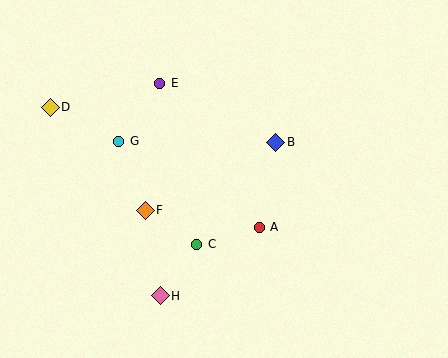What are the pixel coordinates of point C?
Point C is at (197, 244).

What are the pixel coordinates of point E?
Point E is at (160, 83).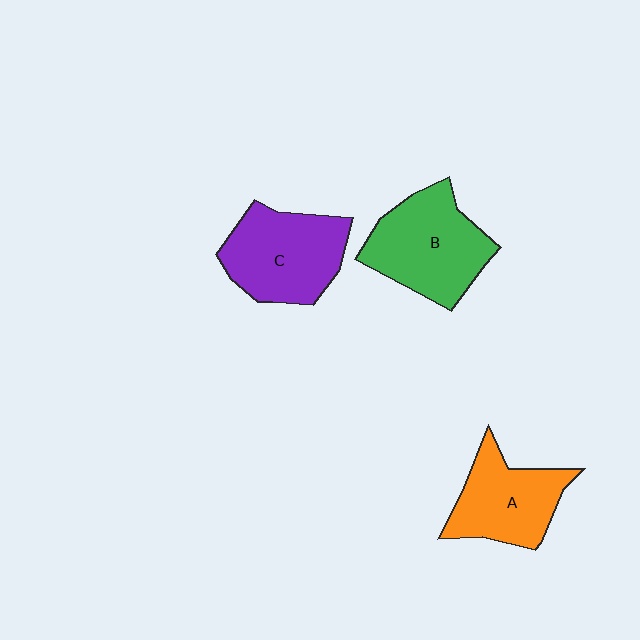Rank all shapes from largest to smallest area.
From largest to smallest: B (green), C (purple), A (orange).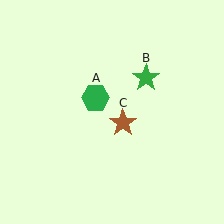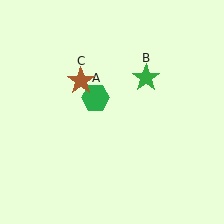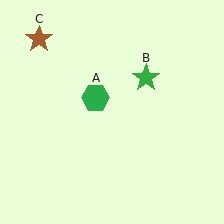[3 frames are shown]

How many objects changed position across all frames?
1 object changed position: brown star (object C).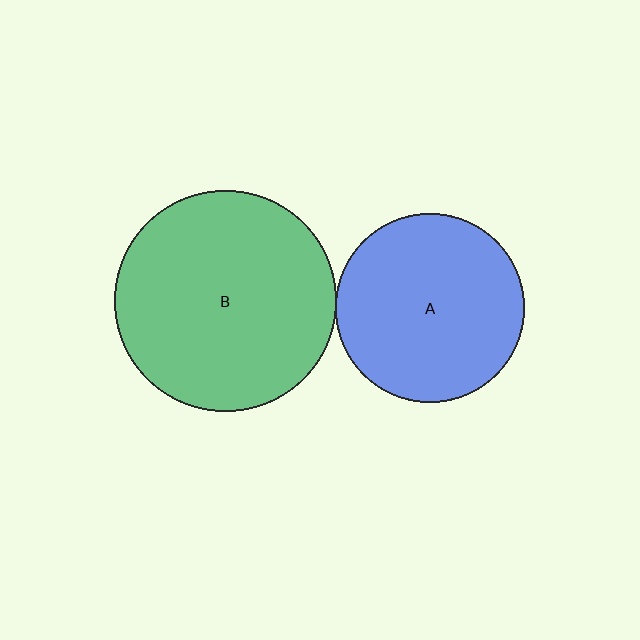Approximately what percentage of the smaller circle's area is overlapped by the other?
Approximately 5%.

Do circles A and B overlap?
Yes.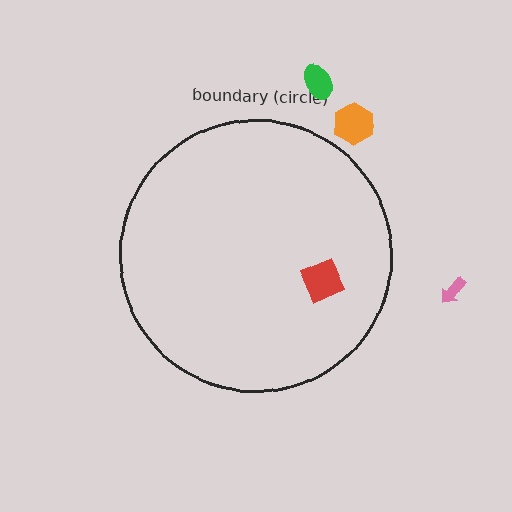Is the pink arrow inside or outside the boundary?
Outside.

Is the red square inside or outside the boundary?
Inside.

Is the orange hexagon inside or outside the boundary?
Outside.